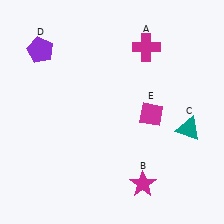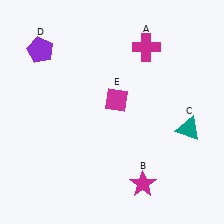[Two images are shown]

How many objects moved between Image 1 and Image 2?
1 object moved between the two images.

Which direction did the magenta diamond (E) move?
The magenta diamond (E) moved left.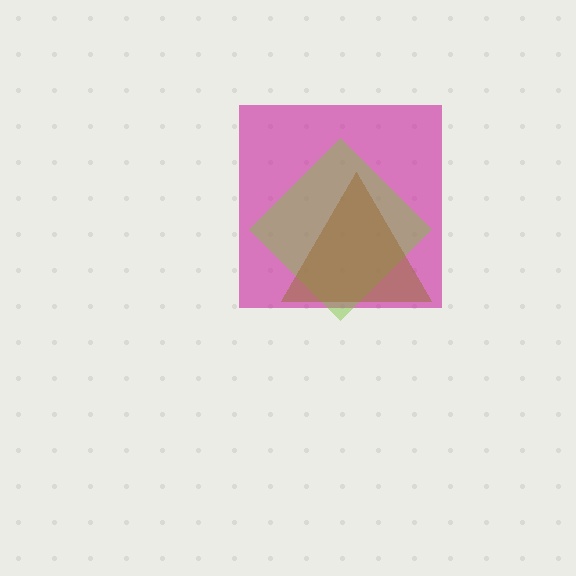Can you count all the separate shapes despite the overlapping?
Yes, there are 3 separate shapes.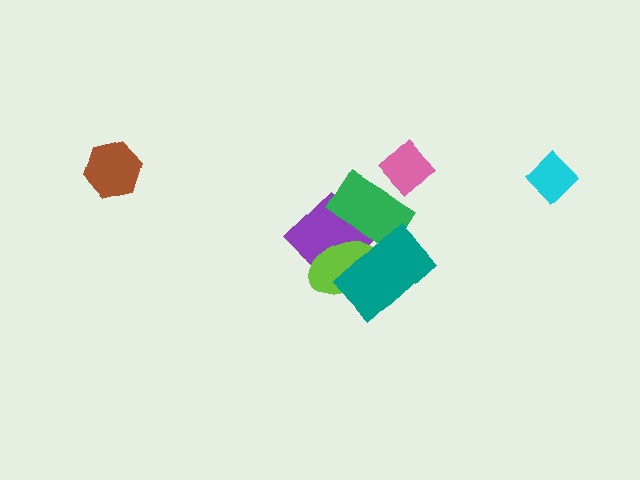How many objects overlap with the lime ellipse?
3 objects overlap with the lime ellipse.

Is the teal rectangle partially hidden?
No, no other shape covers it.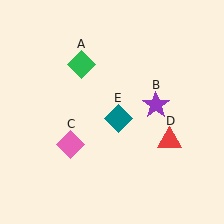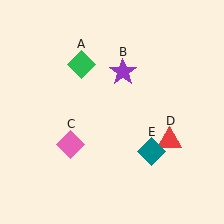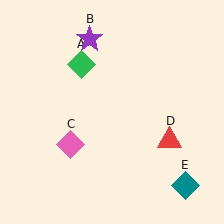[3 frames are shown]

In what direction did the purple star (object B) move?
The purple star (object B) moved up and to the left.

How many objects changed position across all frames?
2 objects changed position: purple star (object B), teal diamond (object E).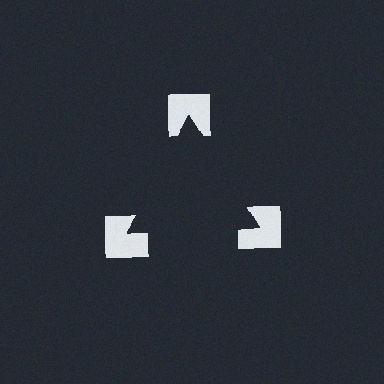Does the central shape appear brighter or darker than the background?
It typically appears slightly darker than the background, even though no actual brightness change is drawn.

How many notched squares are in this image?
There are 3 — one at each vertex of the illusory triangle.